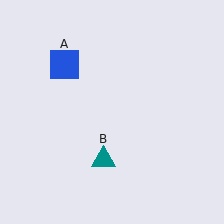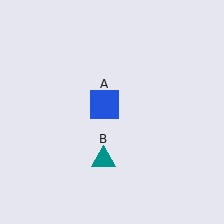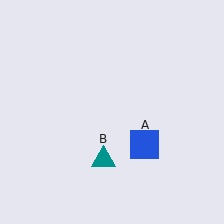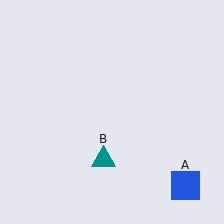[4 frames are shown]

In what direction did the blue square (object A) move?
The blue square (object A) moved down and to the right.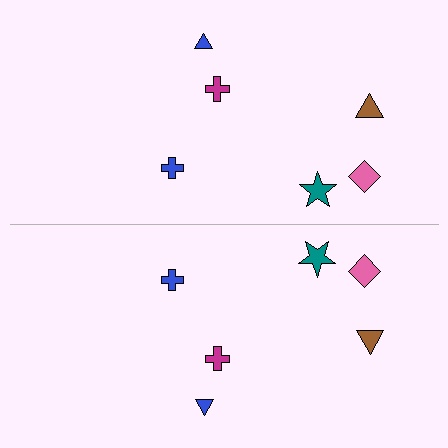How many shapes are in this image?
There are 12 shapes in this image.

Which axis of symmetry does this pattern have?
The pattern has a horizontal axis of symmetry running through the center of the image.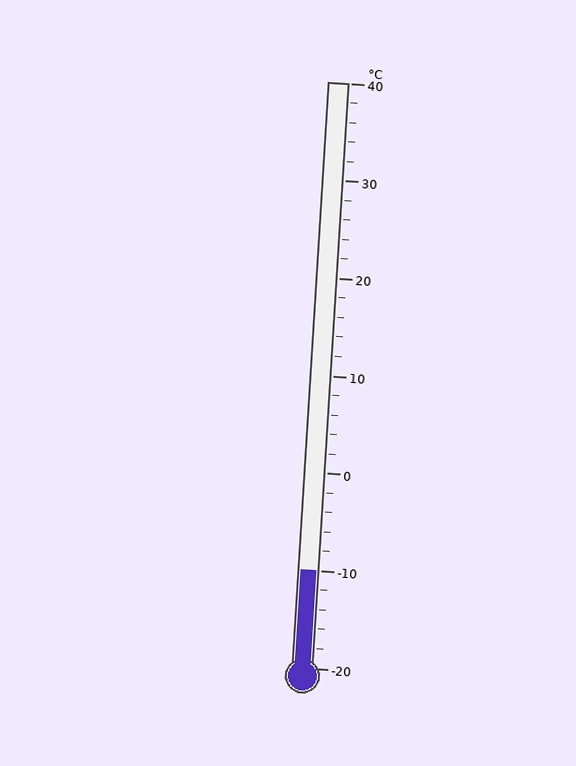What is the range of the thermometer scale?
The thermometer scale ranges from -20°C to 40°C.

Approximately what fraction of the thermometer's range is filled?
The thermometer is filled to approximately 15% of its range.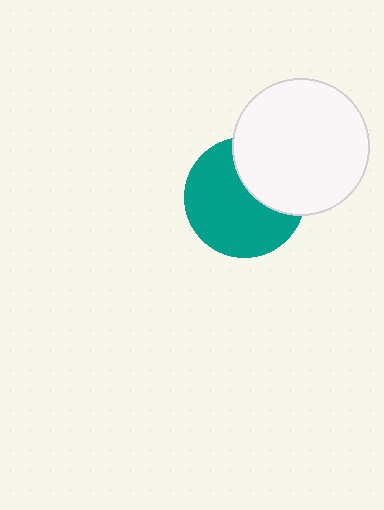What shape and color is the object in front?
The object in front is a white circle.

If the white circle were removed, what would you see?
You would see the complete teal circle.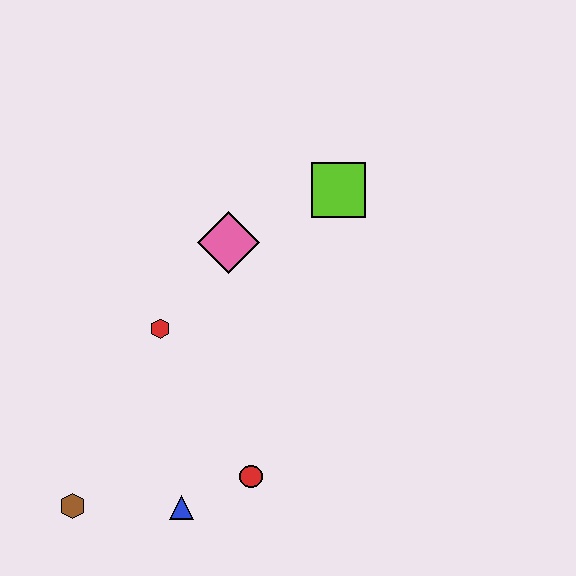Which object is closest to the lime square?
The pink diamond is closest to the lime square.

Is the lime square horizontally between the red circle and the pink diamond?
No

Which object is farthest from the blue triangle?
The lime square is farthest from the blue triangle.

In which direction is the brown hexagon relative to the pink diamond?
The brown hexagon is below the pink diamond.